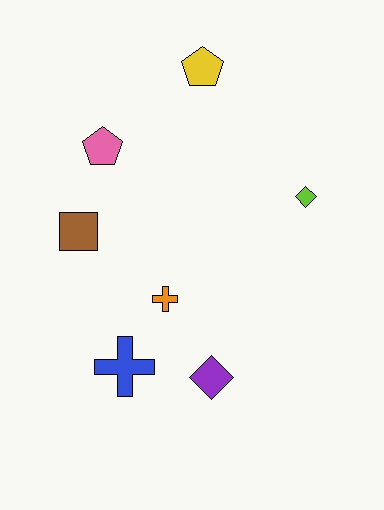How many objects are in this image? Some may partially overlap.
There are 7 objects.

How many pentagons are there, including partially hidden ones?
There are 2 pentagons.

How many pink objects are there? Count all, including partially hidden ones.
There is 1 pink object.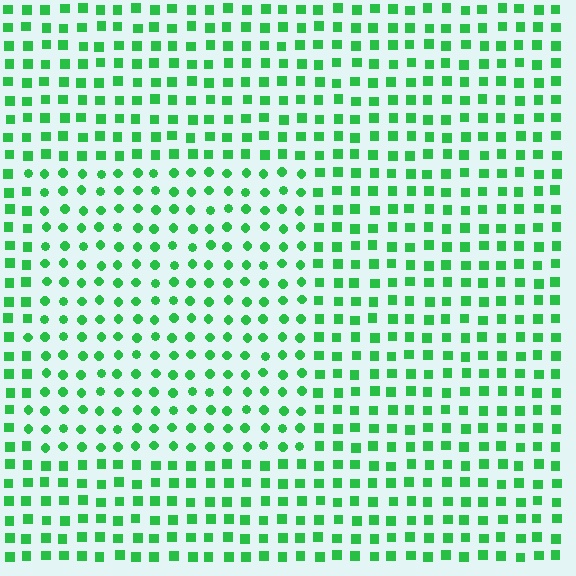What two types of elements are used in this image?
The image uses circles inside the rectangle region and squares outside it.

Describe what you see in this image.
The image is filled with small green elements arranged in a uniform grid. A rectangle-shaped region contains circles, while the surrounding area contains squares. The boundary is defined purely by the change in element shape.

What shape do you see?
I see a rectangle.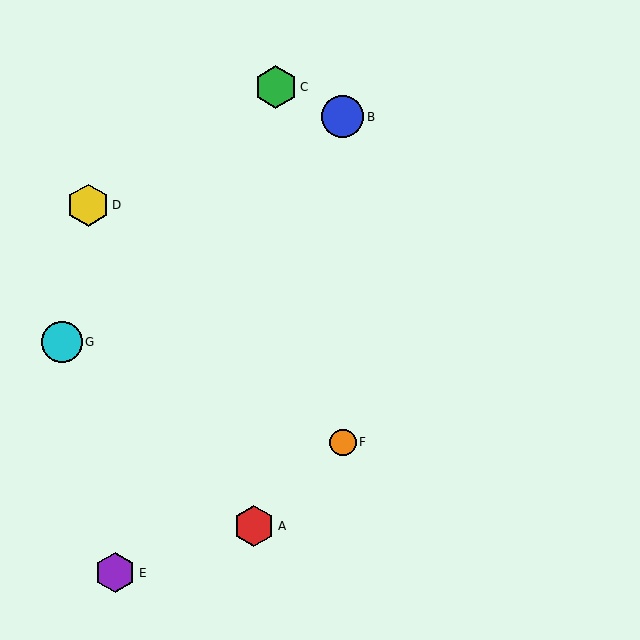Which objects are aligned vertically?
Objects B, F are aligned vertically.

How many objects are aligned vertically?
2 objects (B, F) are aligned vertically.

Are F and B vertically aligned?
Yes, both are at x≈343.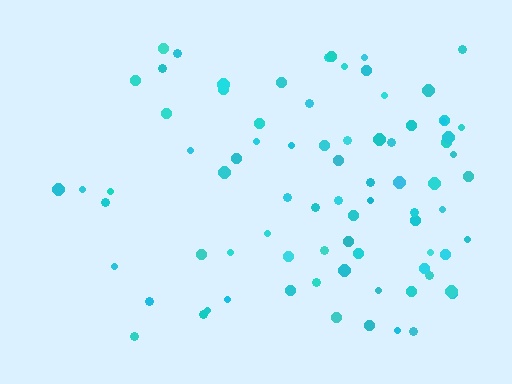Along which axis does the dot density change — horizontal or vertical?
Horizontal.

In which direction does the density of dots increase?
From left to right, with the right side densest.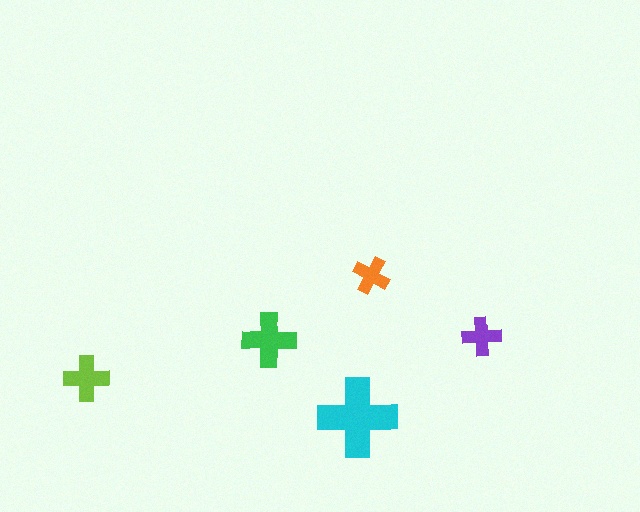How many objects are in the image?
There are 5 objects in the image.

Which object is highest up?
The orange cross is topmost.